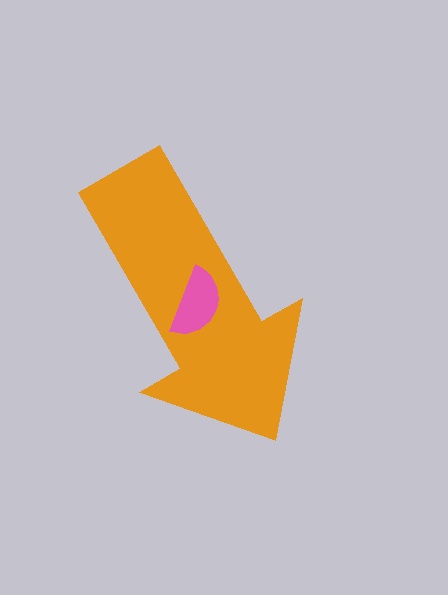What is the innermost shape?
The pink semicircle.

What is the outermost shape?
The orange arrow.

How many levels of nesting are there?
2.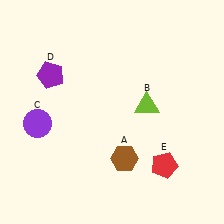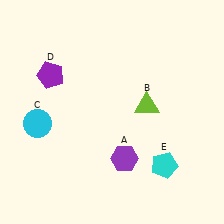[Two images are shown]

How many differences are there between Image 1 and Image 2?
There are 3 differences between the two images.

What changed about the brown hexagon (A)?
In Image 1, A is brown. In Image 2, it changed to purple.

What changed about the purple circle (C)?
In Image 1, C is purple. In Image 2, it changed to cyan.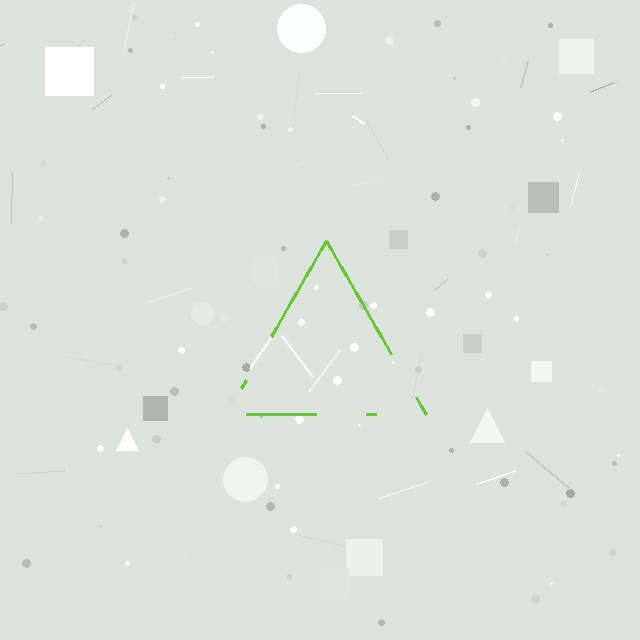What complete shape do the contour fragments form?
The contour fragments form a triangle.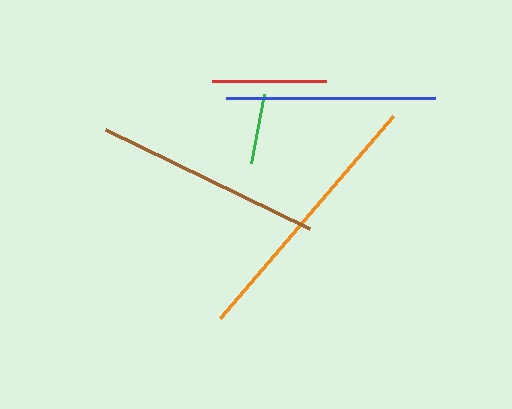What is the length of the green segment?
The green segment is approximately 70 pixels long.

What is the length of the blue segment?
The blue segment is approximately 209 pixels long.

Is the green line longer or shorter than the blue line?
The blue line is longer than the green line.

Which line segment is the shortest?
The green line is the shortest at approximately 70 pixels.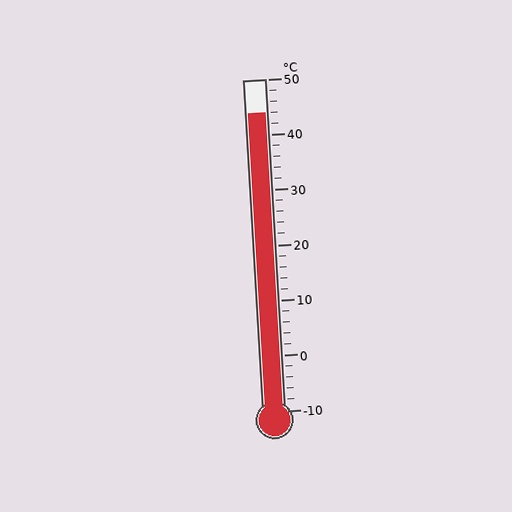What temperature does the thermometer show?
The thermometer shows approximately 44°C.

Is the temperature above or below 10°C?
The temperature is above 10°C.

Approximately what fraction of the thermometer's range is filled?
The thermometer is filled to approximately 90% of its range.